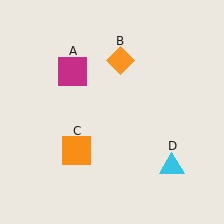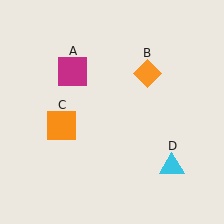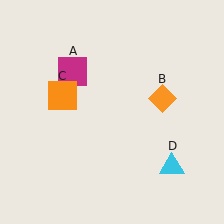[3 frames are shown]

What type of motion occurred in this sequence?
The orange diamond (object B), orange square (object C) rotated clockwise around the center of the scene.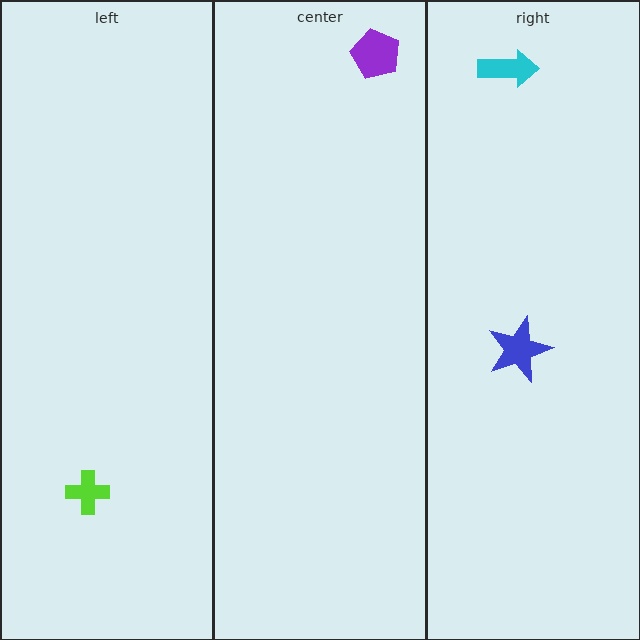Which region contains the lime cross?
The left region.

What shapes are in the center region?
The purple pentagon.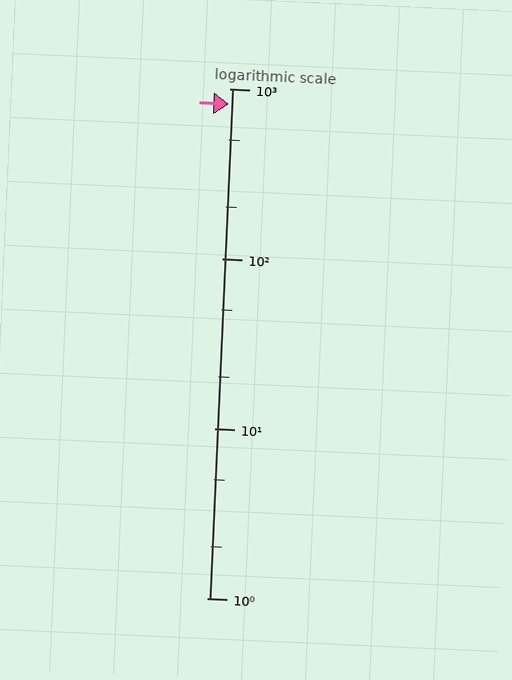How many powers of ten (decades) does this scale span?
The scale spans 3 decades, from 1 to 1000.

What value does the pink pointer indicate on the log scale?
The pointer indicates approximately 810.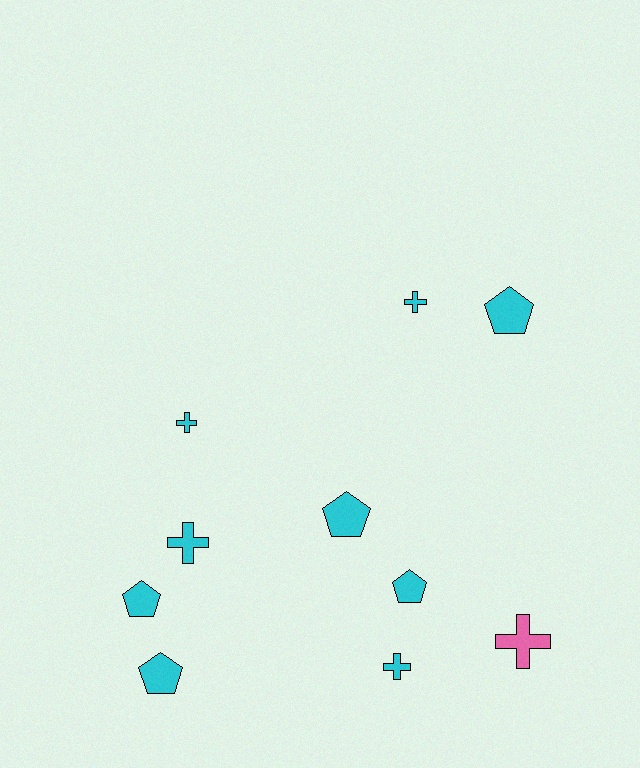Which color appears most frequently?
Cyan, with 9 objects.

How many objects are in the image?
There are 10 objects.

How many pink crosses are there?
There is 1 pink cross.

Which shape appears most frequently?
Cross, with 5 objects.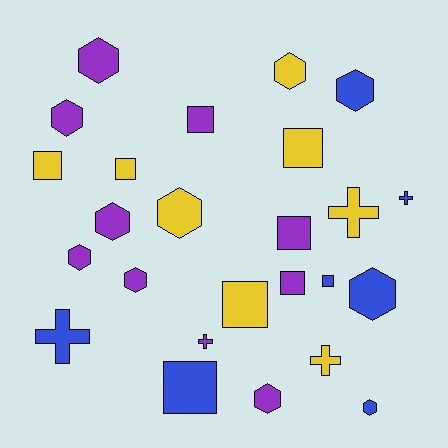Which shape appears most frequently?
Hexagon, with 11 objects.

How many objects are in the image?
There are 25 objects.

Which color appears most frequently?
Purple, with 10 objects.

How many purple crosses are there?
There is 1 purple cross.